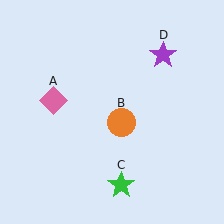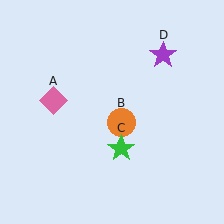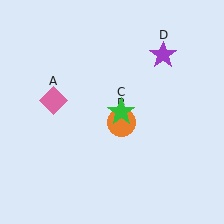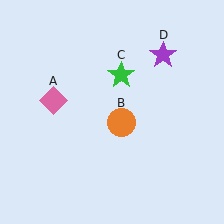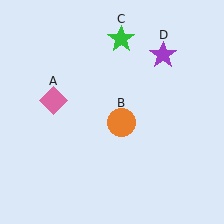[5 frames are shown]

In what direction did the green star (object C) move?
The green star (object C) moved up.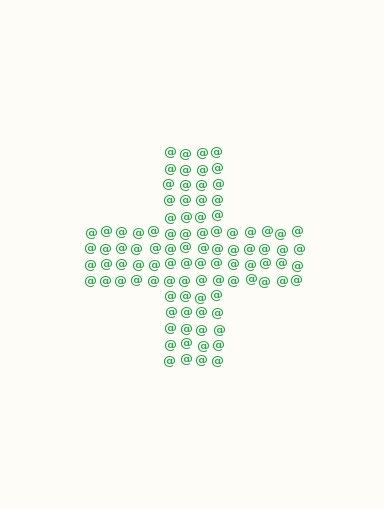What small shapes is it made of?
It is made of small at signs.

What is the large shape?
The large shape is a cross.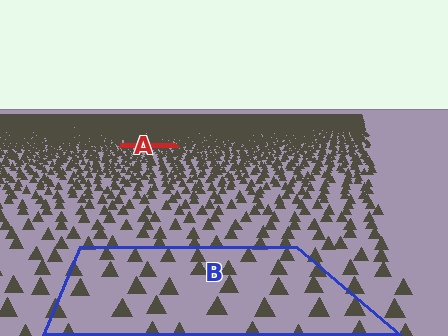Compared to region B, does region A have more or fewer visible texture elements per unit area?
Region A has more texture elements per unit area — they are packed more densely because it is farther away.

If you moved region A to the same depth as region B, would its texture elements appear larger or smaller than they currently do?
They would appear larger. At a closer depth, the same texture elements are projected at a bigger on-screen size.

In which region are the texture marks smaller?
The texture marks are smaller in region A, because it is farther away.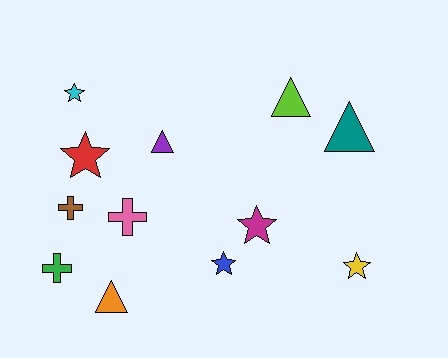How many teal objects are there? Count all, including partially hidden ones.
There is 1 teal object.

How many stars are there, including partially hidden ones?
There are 5 stars.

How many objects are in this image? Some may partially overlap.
There are 12 objects.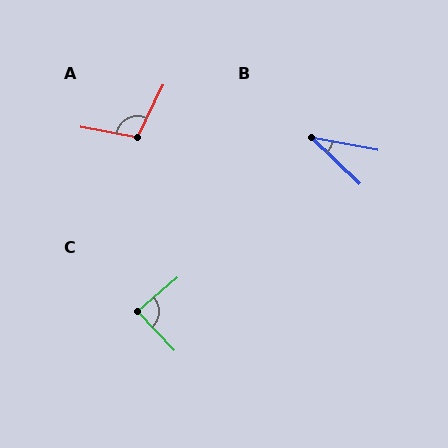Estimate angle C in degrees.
Approximately 88 degrees.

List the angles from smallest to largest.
B (34°), C (88°), A (106°).